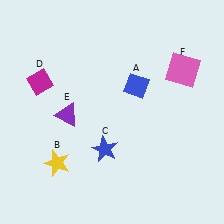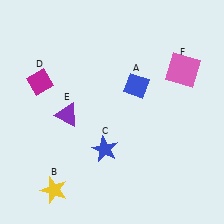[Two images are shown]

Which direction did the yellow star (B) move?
The yellow star (B) moved down.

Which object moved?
The yellow star (B) moved down.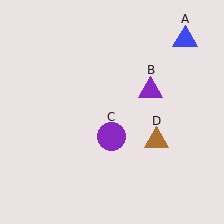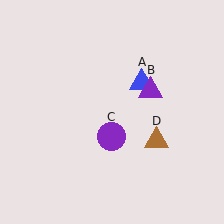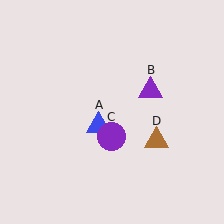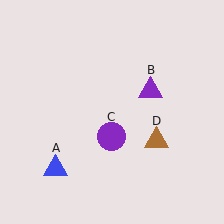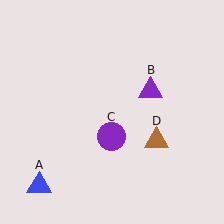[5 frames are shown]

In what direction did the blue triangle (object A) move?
The blue triangle (object A) moved down and to the left.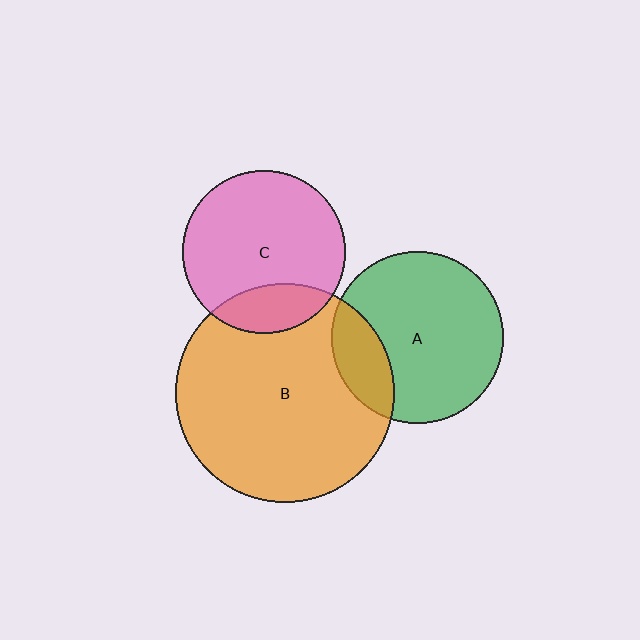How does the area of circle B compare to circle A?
Approximately 1.6 times.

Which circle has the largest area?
Circle B (orange).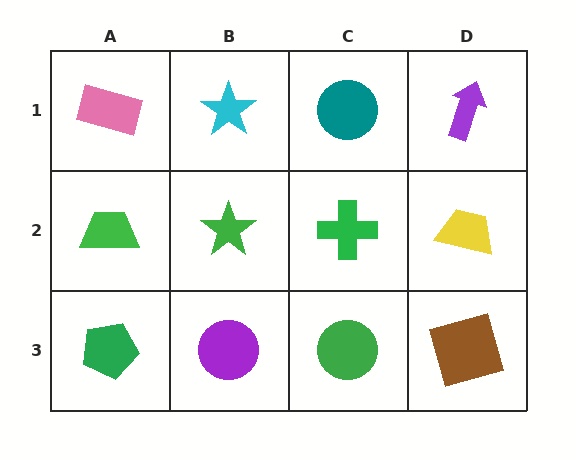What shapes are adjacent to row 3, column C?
A green cross (row 2, column C), a purple circle (row 3, column B), a brown square (row 3, column D).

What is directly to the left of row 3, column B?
A green pentagon.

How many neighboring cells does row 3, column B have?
3.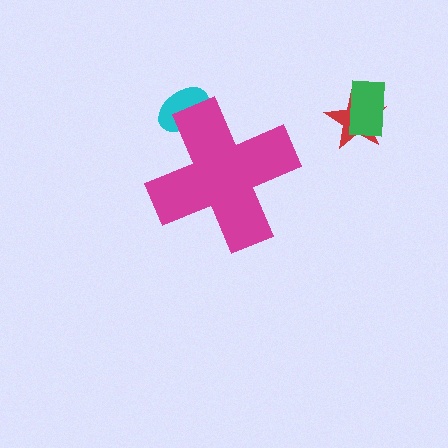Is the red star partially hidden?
No, the red star is fully visible.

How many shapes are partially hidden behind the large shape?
1 shape is partially hidden.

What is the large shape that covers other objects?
A magenta cross.